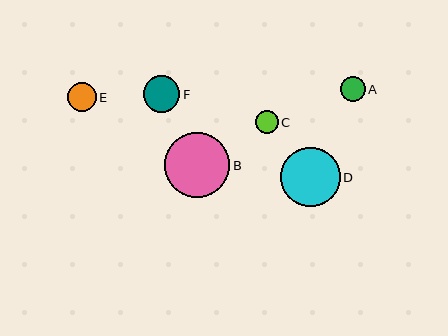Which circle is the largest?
Circle B is the largest with a size of approximately 65 pixels.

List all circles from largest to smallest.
From largest to smallest: B, D, F, E, A, C.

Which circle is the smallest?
Circle C is the smallest with a size of approximately 23 pixels.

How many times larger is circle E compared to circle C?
Circle E is approximately 1.3 times the size of circle C.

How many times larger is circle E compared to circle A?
Circle E is approximately 1.2 times the size of circle A.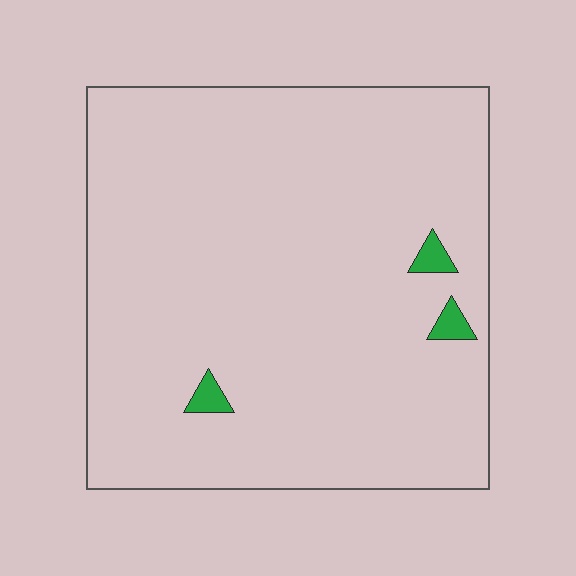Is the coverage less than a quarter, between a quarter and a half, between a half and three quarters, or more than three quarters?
Less than a quarter.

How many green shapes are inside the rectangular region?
3.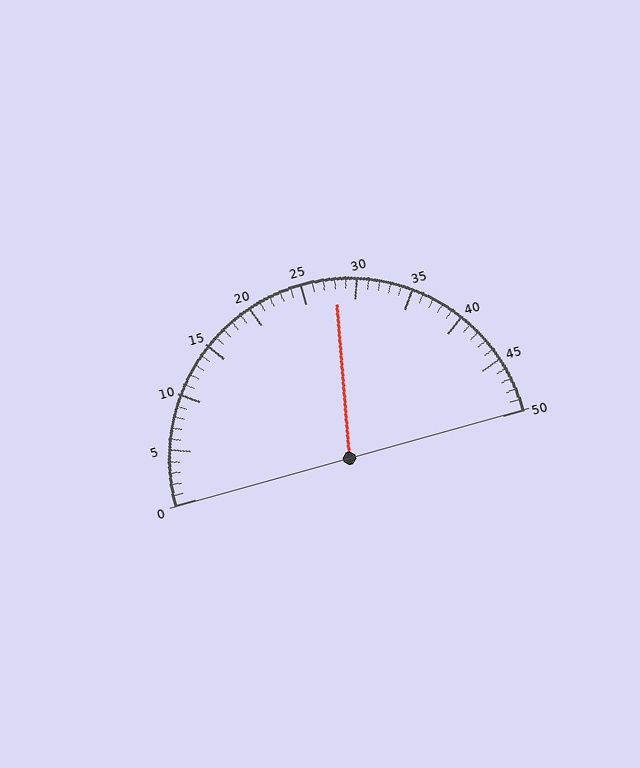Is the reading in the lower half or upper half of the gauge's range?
The reading is in the upper half of the range (0 to 50).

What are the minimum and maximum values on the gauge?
The gauge ranges from 0 to 50.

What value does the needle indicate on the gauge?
The needle indicates approximately 28.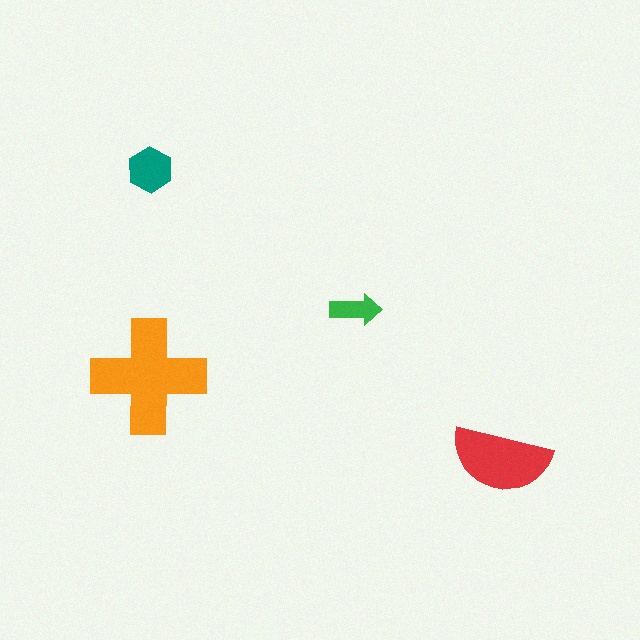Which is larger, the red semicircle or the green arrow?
The red semicircle.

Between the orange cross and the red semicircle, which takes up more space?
The orange cross.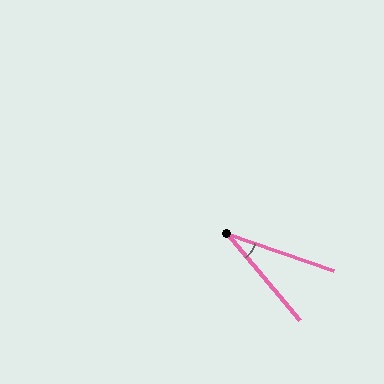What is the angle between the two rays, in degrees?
Approximately 31 degrees.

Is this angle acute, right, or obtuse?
It is acute.